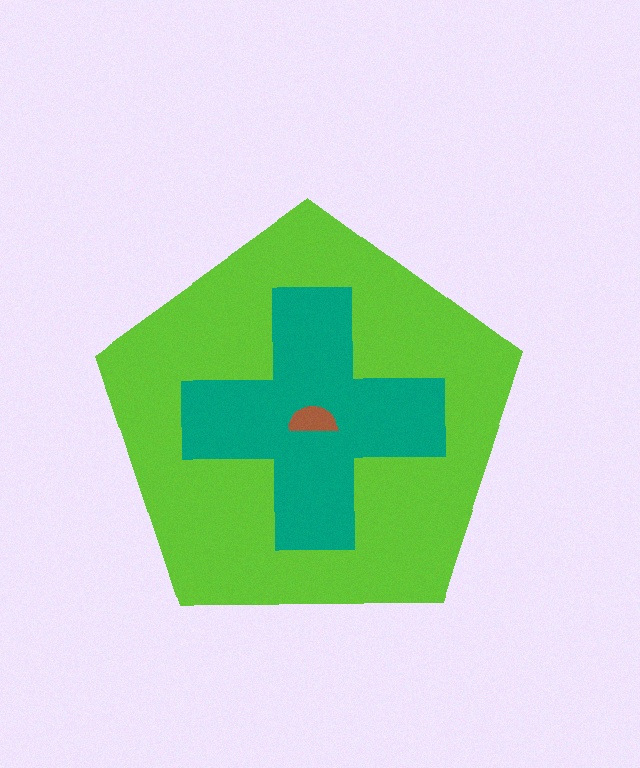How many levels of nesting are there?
3.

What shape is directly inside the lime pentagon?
The teal cross.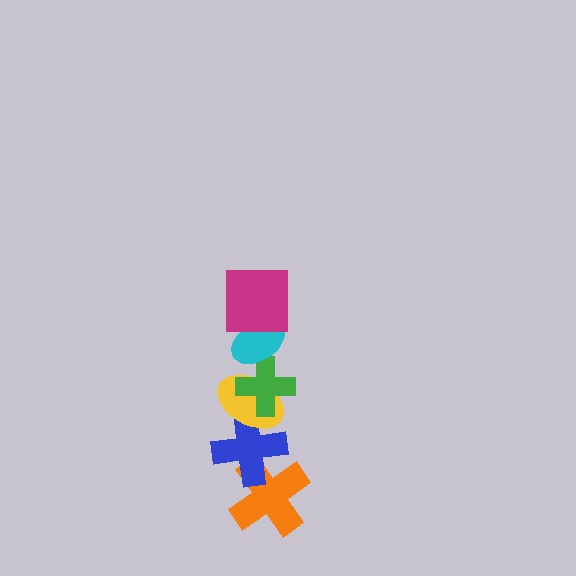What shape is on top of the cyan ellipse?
The magenta square is on top of the cyan ellipse.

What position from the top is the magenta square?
The magenta square is 1st from the top.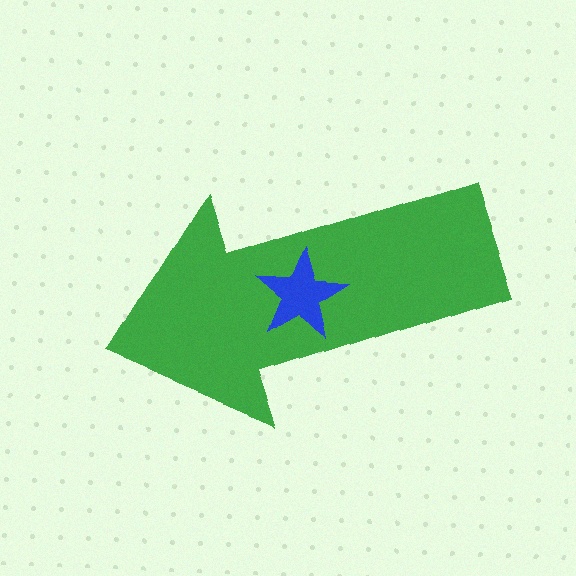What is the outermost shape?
The green arrow.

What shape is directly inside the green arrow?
The blue star.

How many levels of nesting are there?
2.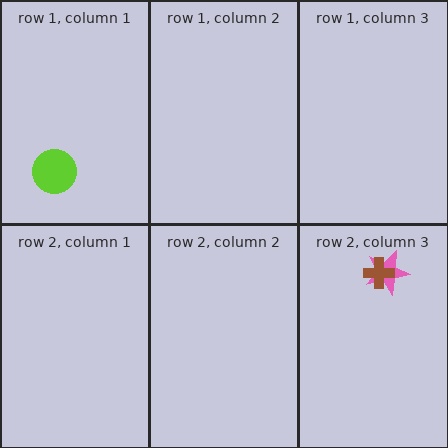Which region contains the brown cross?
The row 2, column 3 region.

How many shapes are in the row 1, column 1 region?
1.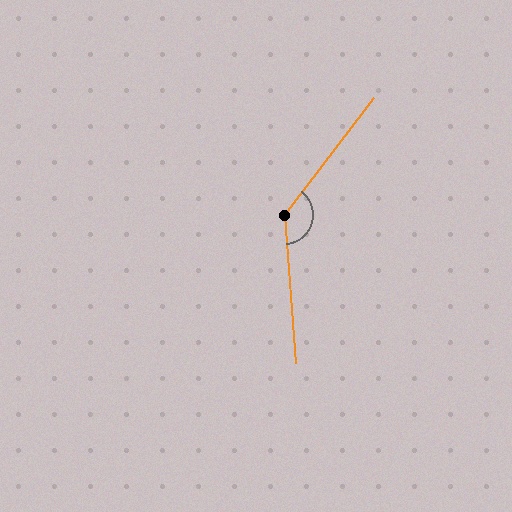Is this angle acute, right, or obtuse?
It is obtuse.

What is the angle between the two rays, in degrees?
Approximately 138 degrees.